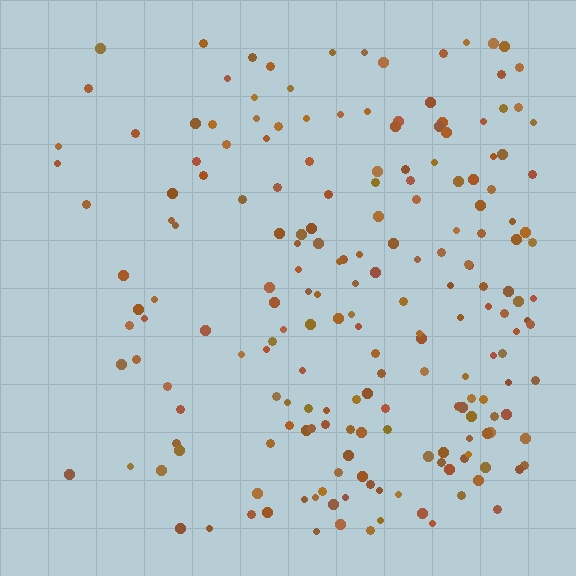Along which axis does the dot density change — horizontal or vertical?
Horizontal.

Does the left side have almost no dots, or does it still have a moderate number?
Still a moderate number, just noticeably fewer than the right.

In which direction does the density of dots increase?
From left to right, with the right side densest.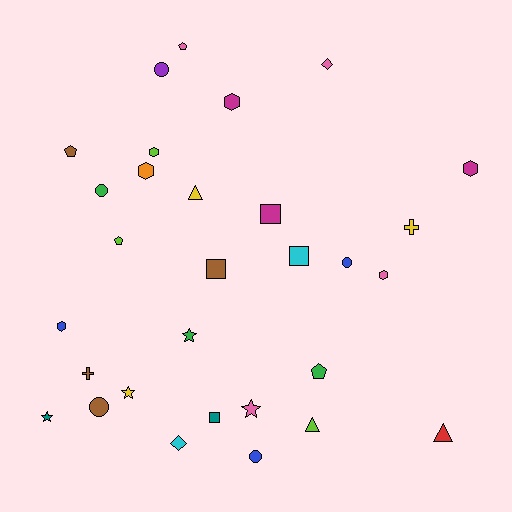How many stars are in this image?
There are 4 stars.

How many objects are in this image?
There are 30 objects.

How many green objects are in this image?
There are 3 green objects.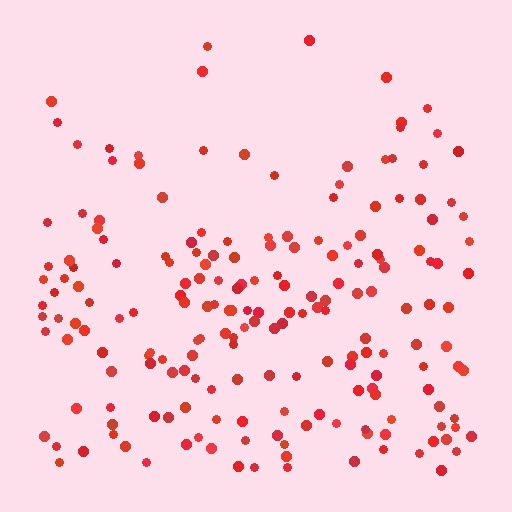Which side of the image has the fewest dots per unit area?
The top.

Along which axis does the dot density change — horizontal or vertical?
Vertical.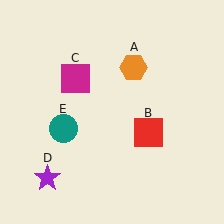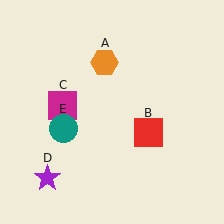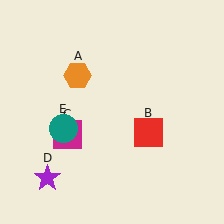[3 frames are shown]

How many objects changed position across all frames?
2 objects changed position: orange hexagon (object A), magenta square (object C).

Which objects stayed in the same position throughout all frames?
Red square (object B) and purple star (object D) and teal circle (object E) remained stationary.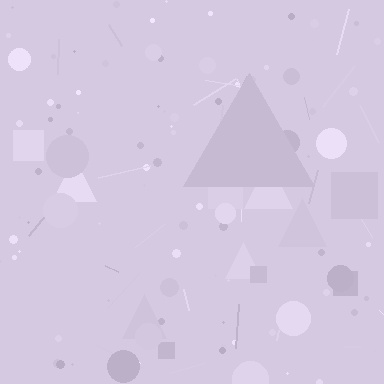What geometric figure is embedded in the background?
A triangle is embedded in the background.